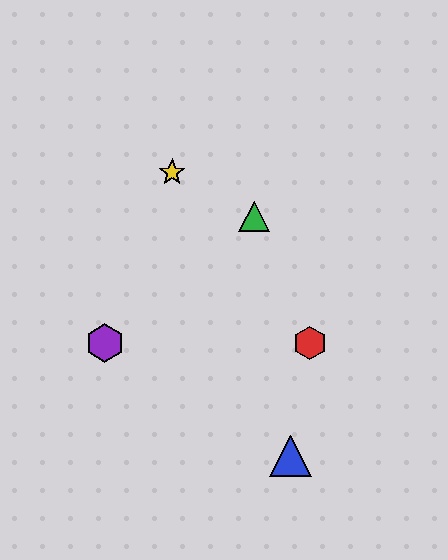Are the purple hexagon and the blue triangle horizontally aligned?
No, the purple hexagon is at y≈343 and the blue triangle is at y≈456.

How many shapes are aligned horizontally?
2 shapes (the red hexagon, the purple hexagon) are aligned horizontally.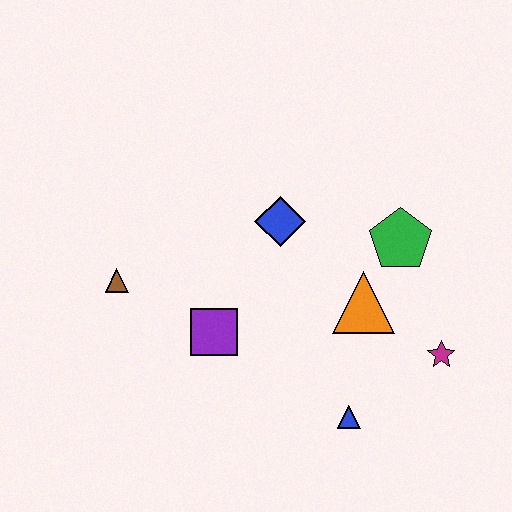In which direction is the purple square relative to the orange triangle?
The purple square is to the left of the orange triangle.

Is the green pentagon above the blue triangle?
Yes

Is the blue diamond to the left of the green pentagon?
Yes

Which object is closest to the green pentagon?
The orange triangle is closest to the green pentagon.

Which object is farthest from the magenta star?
The brown triangle is farthest from the magenta star.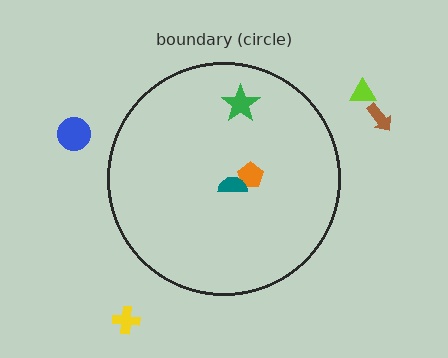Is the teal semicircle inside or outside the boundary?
Inside.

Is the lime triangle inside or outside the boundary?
Outside.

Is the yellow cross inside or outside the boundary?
Outside.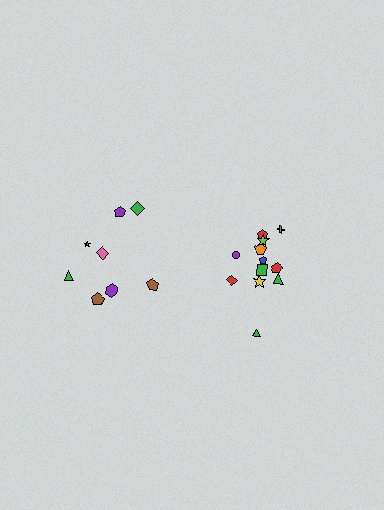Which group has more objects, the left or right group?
The right group.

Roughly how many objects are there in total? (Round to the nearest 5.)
Roughly 20 objects in total.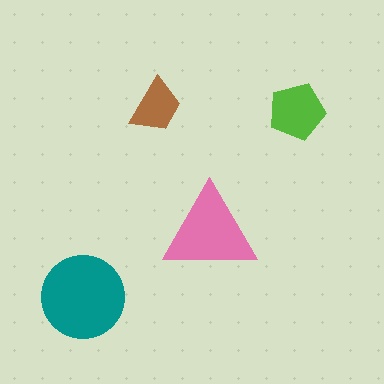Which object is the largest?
The teal circle.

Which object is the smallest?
The brown trapezoid.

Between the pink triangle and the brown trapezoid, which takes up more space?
The pink triangle.